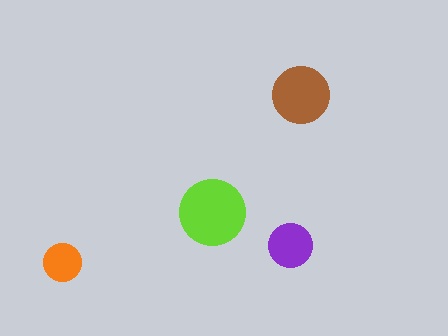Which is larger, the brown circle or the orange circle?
The brown one.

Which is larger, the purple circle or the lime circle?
The lime one.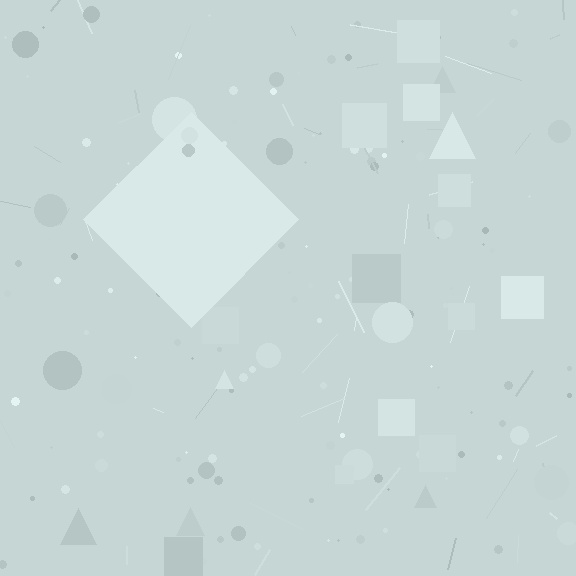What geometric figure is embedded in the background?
A diamond is embedded in the background.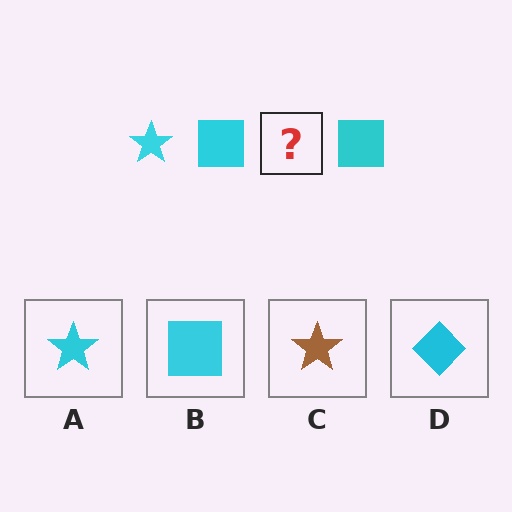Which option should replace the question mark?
Option A.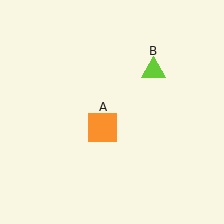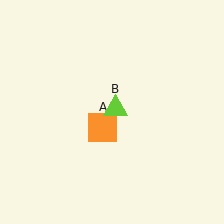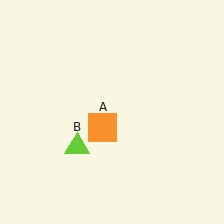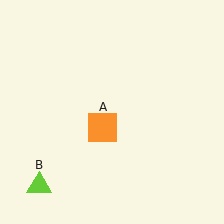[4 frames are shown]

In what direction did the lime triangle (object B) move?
The lime triangle (object B) moved down and to the left.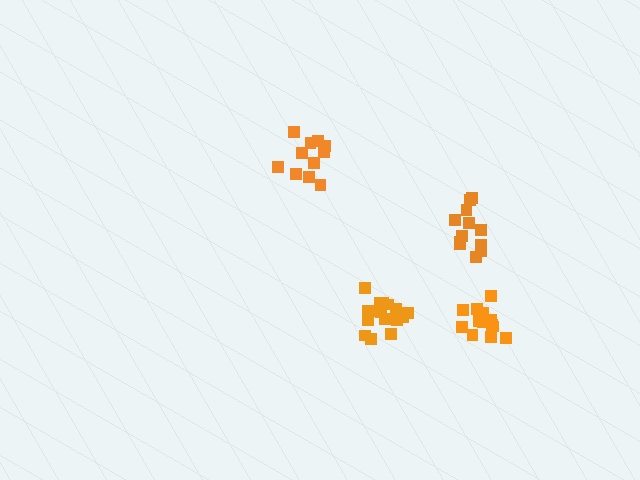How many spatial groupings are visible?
There are 4 spatial groupings.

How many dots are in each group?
Group 1: 17 dots, Group 2: 16 dots, Group 3: 11 dots, Group 4: 13 dots (57 total).